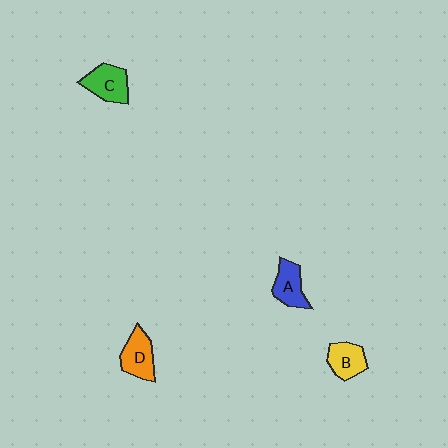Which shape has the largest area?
Shape C (green).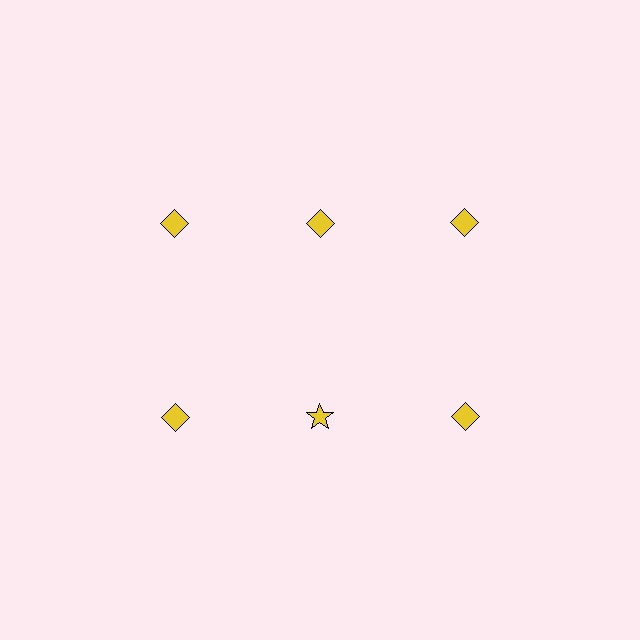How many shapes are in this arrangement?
There are 6 shapes arranged in a grid pattern.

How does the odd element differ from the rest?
It has a different shape: star instead of diamond.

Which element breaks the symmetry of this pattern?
The yellow star in the second row, second from left column breaks the symmetry. All other shapes are yellow diamonds.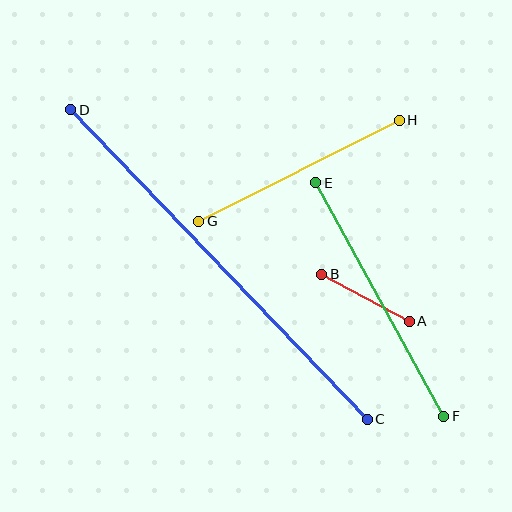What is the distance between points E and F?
The distance is approximately 266 pixels.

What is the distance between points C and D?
The distance is approximately 429 pixels.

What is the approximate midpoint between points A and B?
The midpoint is at approximately (366, 298) pixels.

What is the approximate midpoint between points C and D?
The midpoint is at approximately (219, 265) pixels.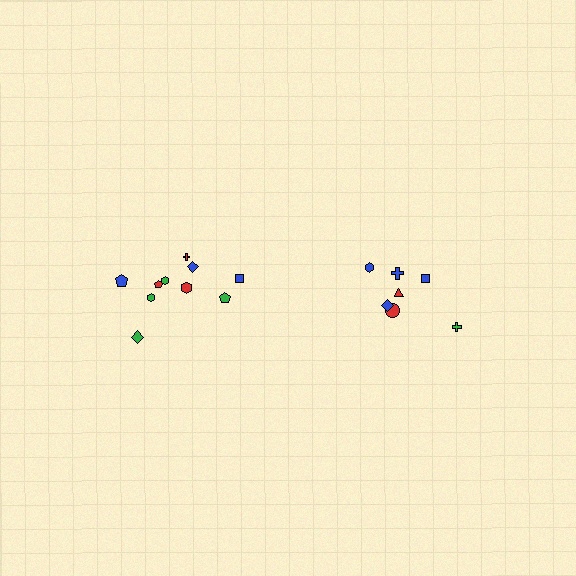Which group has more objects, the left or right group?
The left group.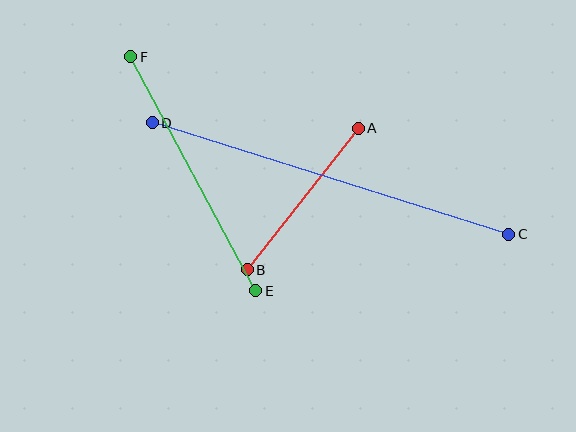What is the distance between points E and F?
The distance is approximately 265 pixels.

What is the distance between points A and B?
The distance is approximately 180 pixels.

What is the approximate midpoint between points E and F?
The midpoint is at approximately (193, 174) pixels.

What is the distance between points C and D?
The distance is approximately 374 pixels.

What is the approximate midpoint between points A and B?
The midpoint is at approximately (303, 199) pixels.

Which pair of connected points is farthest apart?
Points C and D are farthest apart.